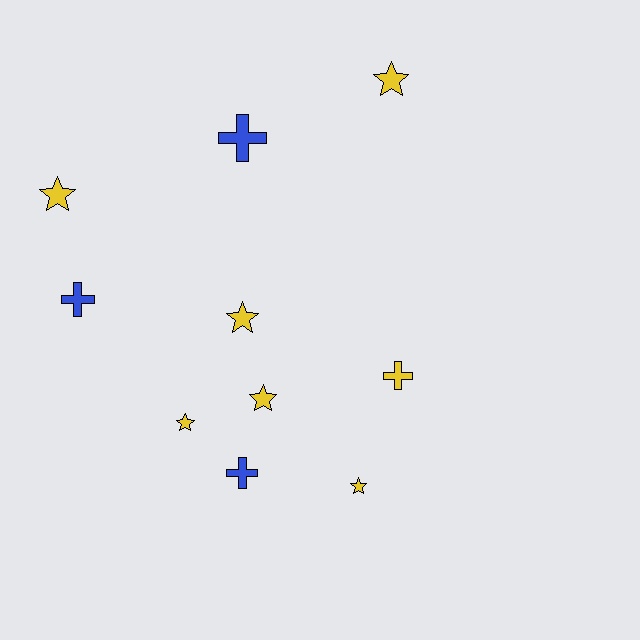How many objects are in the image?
There are 10 objects.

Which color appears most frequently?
Yellow, with 7 objects.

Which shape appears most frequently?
Star, with 6 objects.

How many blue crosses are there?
There are 3 blue crosses.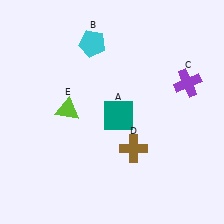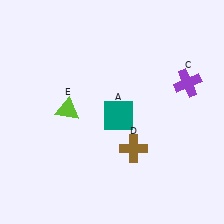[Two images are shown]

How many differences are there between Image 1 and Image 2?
There is 1 difference between the two images.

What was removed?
The cyan pentagon (B) was removed in Image 2.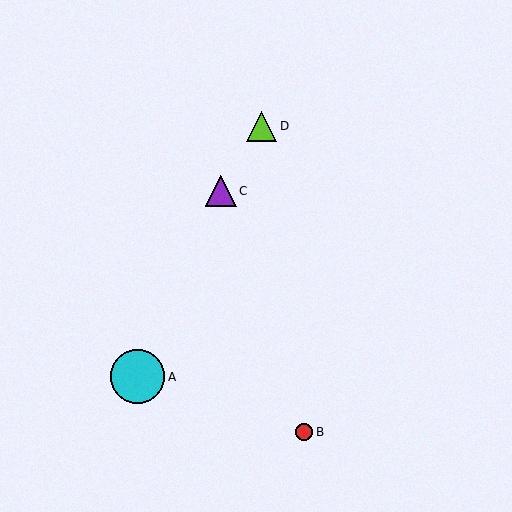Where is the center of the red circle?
The center of the red circle is at (304, 432).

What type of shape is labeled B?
Shape B is a red circle.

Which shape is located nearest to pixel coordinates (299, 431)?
The red circle (labeled B) at (304, 432) is nearest to that location.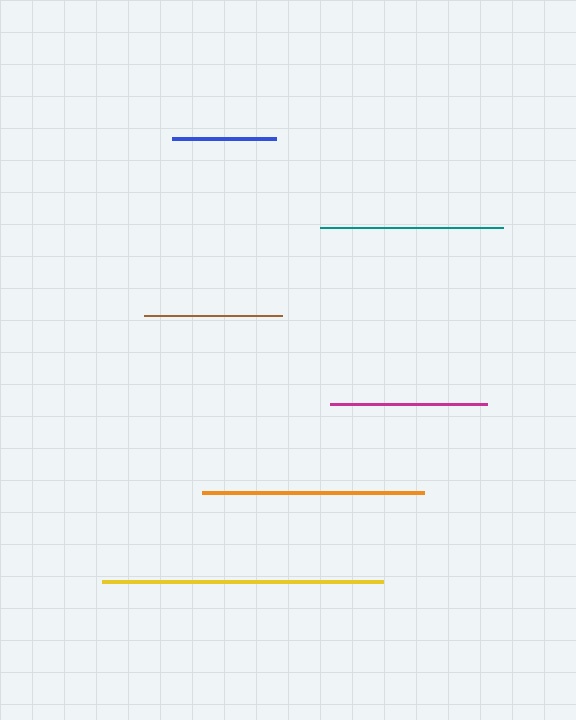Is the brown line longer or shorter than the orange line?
The orange line is longer than the brown line.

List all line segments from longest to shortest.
From longest to shortest: yellow, orange, teal, magenta, brown, blue.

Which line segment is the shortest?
The blue line is the shortest at approximately 104 pixels.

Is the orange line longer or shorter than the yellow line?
The yellow line is longer than the orange line.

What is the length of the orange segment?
The orange segment is approximately 221 pixels long.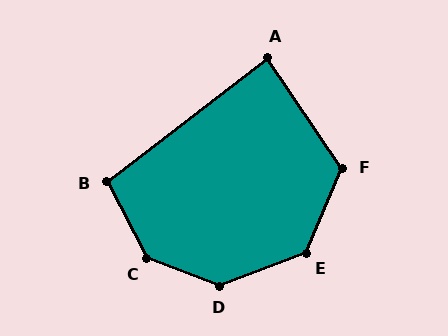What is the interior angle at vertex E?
Approximately 134 degrees (obtuse).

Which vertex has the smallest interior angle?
A, at approximately 87 degrees.